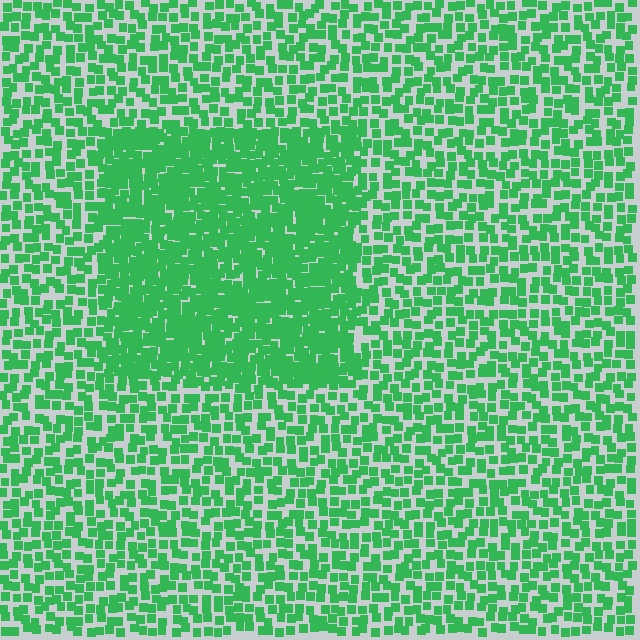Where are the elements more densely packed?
The elements are more densely packed inside the rectangle boundary.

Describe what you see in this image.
The image contains small green elements arranged at two different densities. A rectangle-shaped region is visible where the elements are more densely packed than the surrounding area.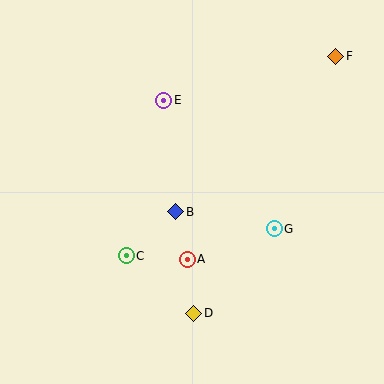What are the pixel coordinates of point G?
Point G is at (274, 229).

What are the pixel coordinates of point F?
Point F is at (336, 56).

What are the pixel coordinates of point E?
Point E is at (164, 100).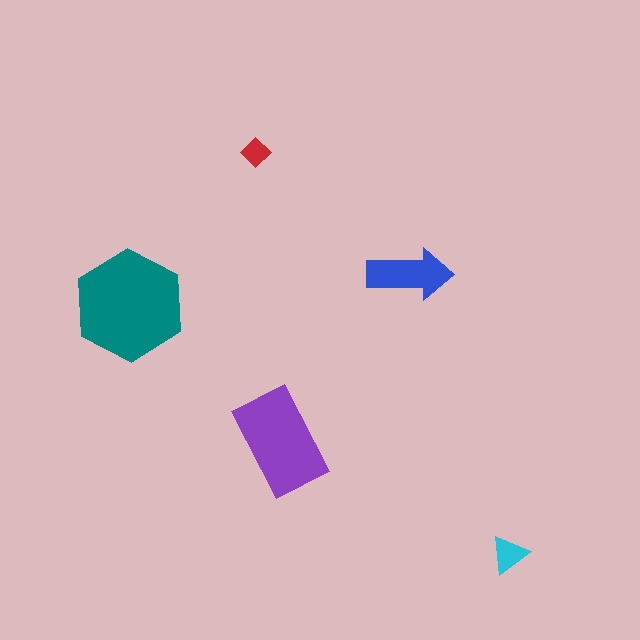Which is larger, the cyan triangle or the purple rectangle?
The purple rectangle.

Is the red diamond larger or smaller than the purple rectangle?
Smaller.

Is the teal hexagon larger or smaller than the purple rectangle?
Larger.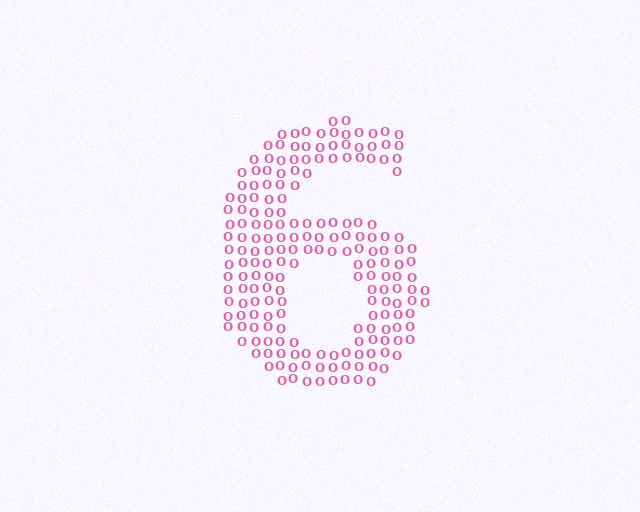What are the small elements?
The small elements are letter O's.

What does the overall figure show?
The overall figure shows the digit 6.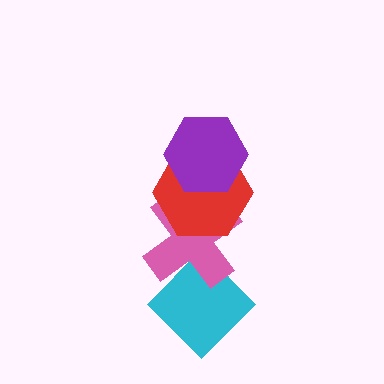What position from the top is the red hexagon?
The red hexagon is 2nd from the top.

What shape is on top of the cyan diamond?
The pink cross is on top of the cyan diamond.